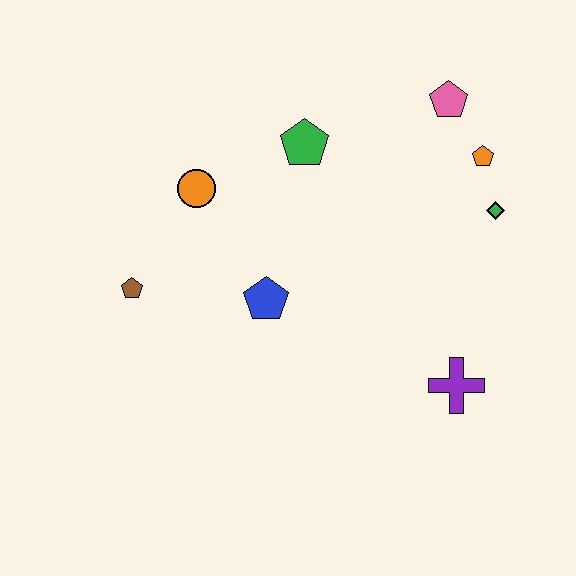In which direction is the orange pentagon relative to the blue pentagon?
The orange pentagon is to the right of the blue pentagon.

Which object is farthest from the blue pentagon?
The pink pentagon is farthest from the blue pentagon.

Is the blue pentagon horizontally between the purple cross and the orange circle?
Yes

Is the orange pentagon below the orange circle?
No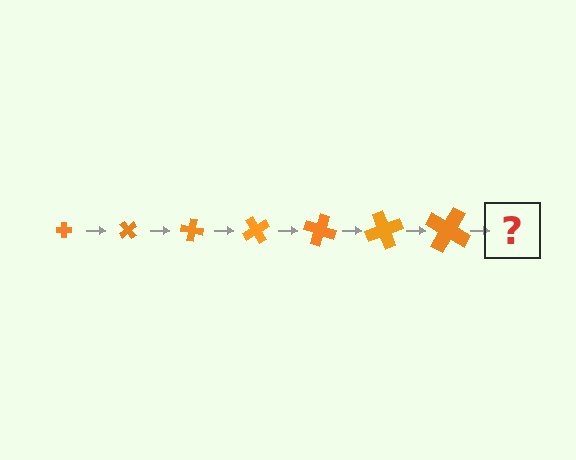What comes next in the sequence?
The next element should be a cross, larger than the previous one and rotated 350 degrees from the start.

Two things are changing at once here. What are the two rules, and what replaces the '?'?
The two rules are that the cross grows larger each step and it rotates 50 degrees each step. The '?' should be a cross, larger than the previous one and rotated 350 degrees from the start.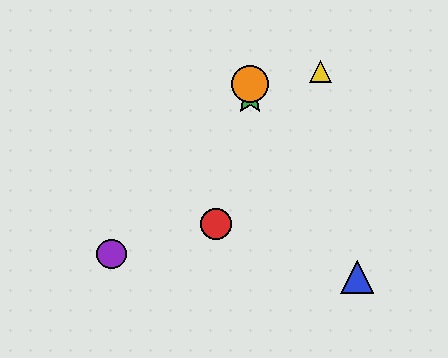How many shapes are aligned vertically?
2 shapes (the green star, the orange circle) are aligned vertically.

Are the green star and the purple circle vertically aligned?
No, the green star is at x≈250 and the purple circle is at x≈111.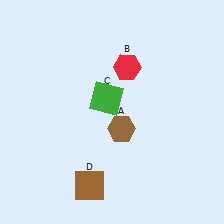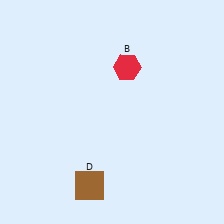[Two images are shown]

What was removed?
The brown hexagon (A), the green square (C) were removed in Image 2.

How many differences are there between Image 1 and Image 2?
There are 2 differences between the two images.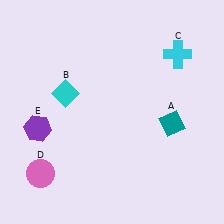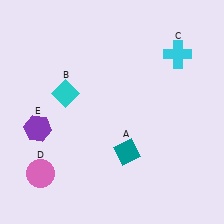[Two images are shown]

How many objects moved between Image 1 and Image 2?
1 object moved between the two images.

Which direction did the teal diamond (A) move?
The teal diamond (A) moved left.